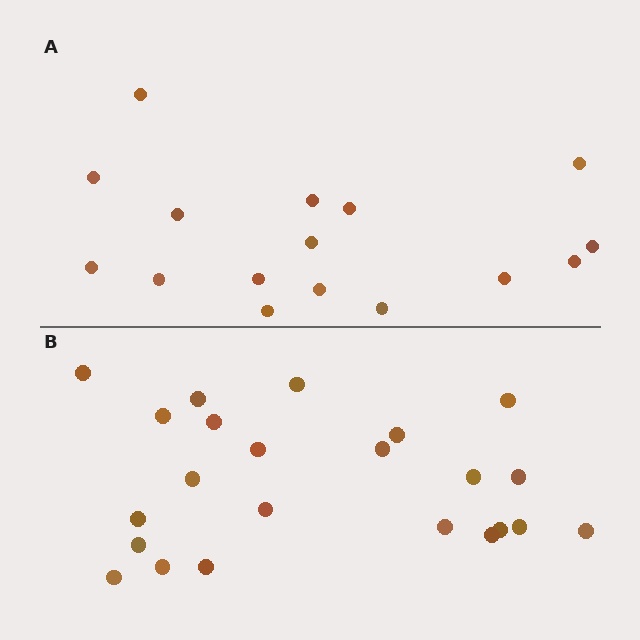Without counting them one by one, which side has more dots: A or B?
Region B (the bottom region) has more dots.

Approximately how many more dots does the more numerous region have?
Region B has roughly 8 or so more dots than region A.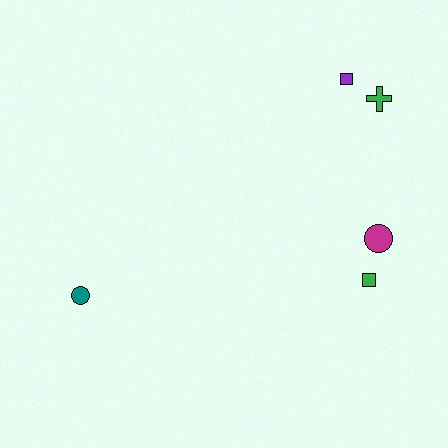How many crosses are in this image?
There is 1 cross.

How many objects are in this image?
There are 5 objects.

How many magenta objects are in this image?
There is 1 magenta object.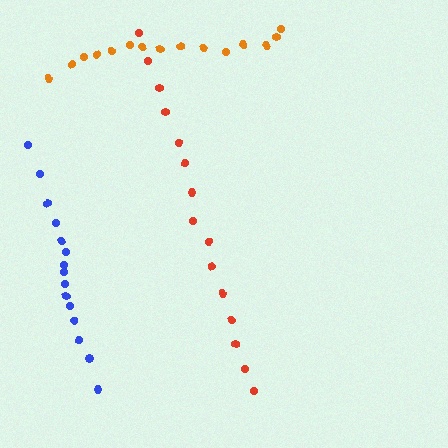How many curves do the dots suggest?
There are 3 distinct paths.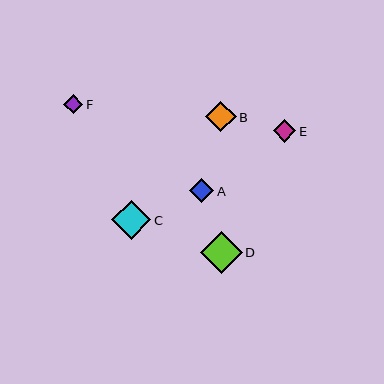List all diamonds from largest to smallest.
From largest to smallest: D, C, B, A, E, F.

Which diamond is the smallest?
Diamond F is the smallest with a size of approximately 19 pixels.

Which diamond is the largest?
Diamond D is the largest with a size of approximately 42 pixels.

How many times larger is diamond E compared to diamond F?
Diamond E is approximately 1.2 times the size of diamond F.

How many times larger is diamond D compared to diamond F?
Diamond D is approximately 2.2 times the size of diamond F.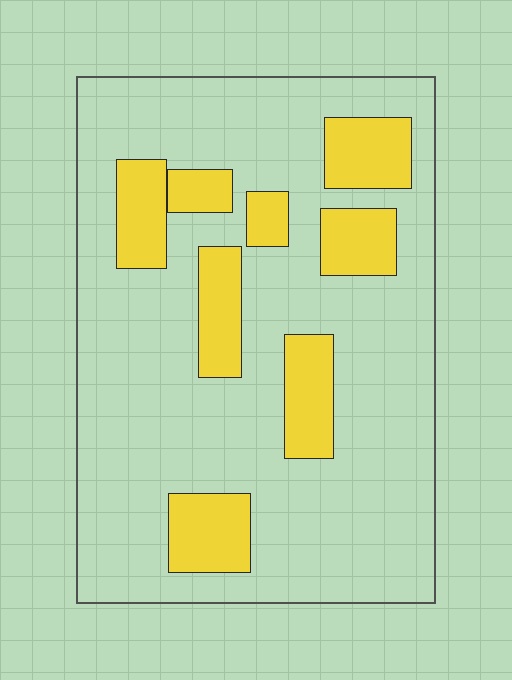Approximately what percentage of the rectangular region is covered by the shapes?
Approximately 20%.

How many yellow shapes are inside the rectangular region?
8.